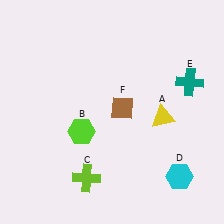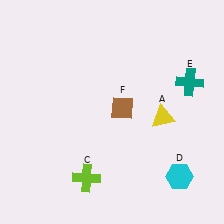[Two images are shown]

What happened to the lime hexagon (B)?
The lime hexagon (B) was removed in Image 2. It was in the bottom-left area of Image 1.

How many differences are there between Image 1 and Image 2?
There is 1 difference between the two images.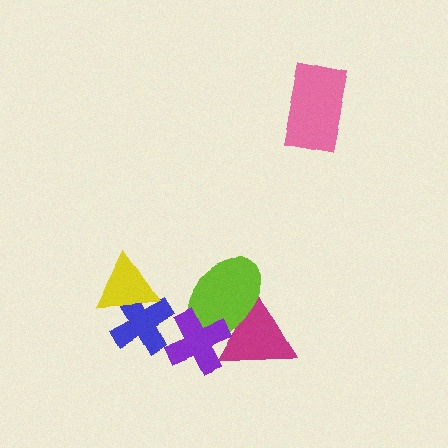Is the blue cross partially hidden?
Yes, it is partially covered by another shape.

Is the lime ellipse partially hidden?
Yes, it is partially covered by another shape.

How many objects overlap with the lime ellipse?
2 objects overlap with the lime ellipse.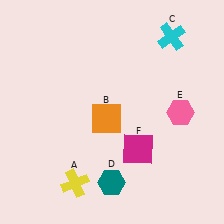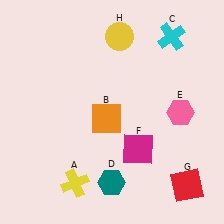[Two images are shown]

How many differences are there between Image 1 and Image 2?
There are 2 differences between the two images.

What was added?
A red square (G), a yellow circle (H) were added in Image 2.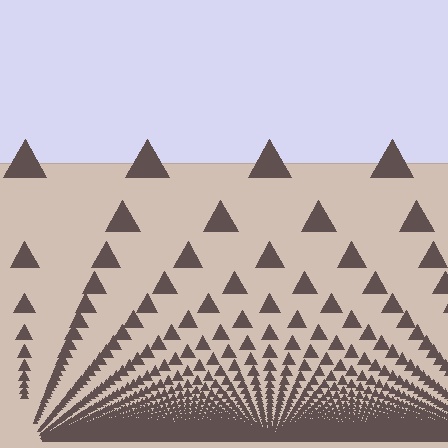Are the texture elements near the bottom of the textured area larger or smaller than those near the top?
Smaller. The gradient is inverted — elements near the bottom are smaller and denser.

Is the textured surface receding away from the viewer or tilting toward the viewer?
The surface appears to tilt toward the viewer. Texture elements get larger and sparser toward the top.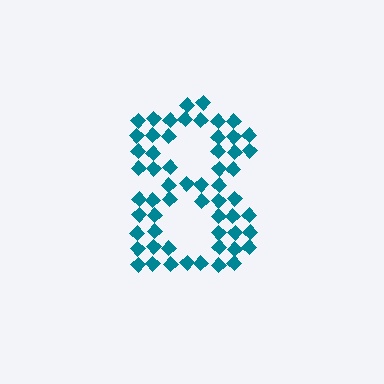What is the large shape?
The large shape is the digit 8.